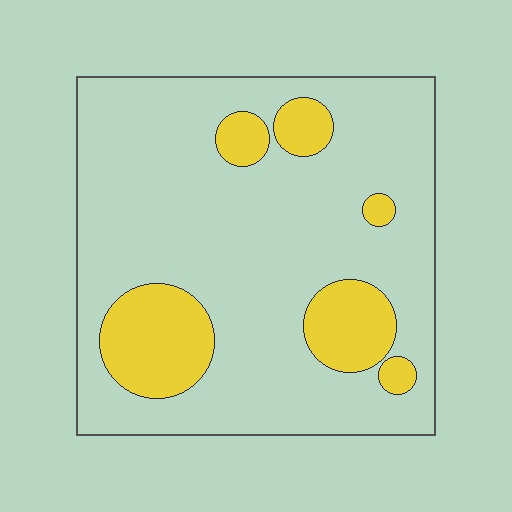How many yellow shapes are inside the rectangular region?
6.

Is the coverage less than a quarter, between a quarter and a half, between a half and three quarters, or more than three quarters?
Less than a quarter.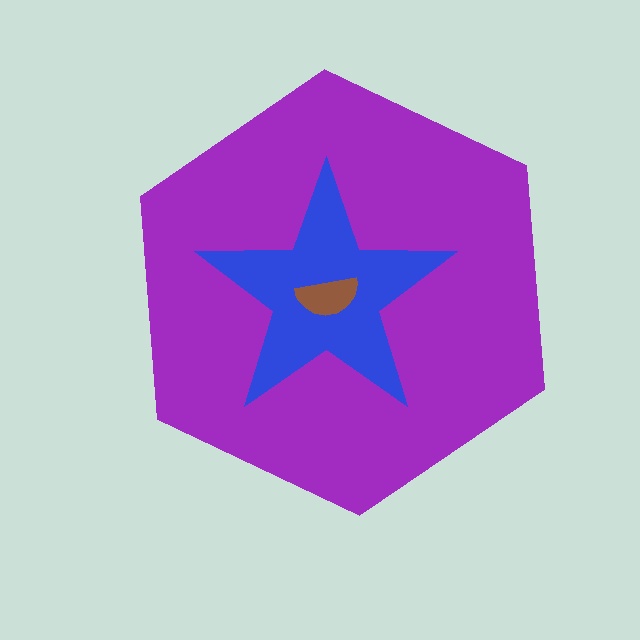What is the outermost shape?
The purple hexagon.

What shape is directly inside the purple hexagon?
The blue star.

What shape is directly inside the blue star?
The brown semicircle.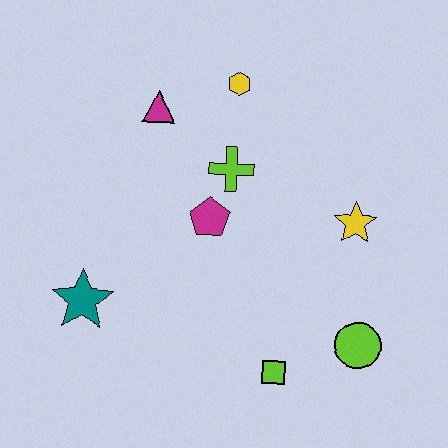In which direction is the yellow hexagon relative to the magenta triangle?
The yellow hexagon is to the right of the magenta triangle.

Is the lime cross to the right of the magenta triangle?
Yes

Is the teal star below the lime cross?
Yes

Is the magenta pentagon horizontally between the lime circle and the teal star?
Yes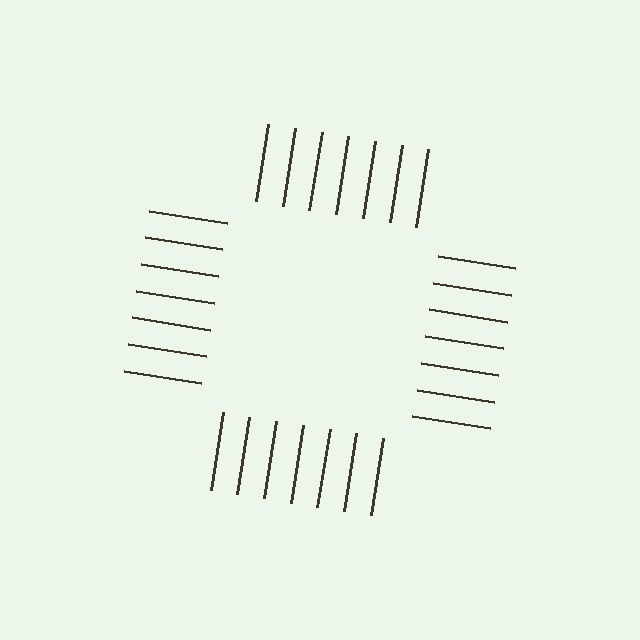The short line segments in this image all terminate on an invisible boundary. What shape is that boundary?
An illusory square — the line segments terminate on its edges but no continuous stroke is drawn.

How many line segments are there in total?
28 — 7 along each of the 4 edges.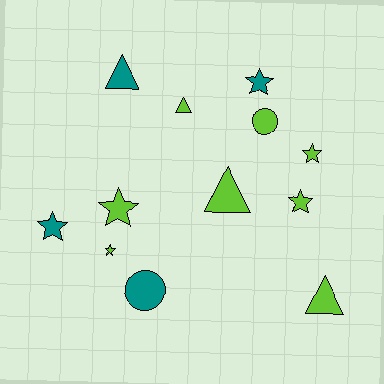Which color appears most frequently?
Lime, with 8 objects.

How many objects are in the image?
There are 12 objects.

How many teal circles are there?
There is 1 teal circle.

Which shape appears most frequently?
Star, with 6 objects.